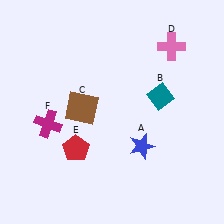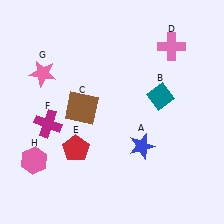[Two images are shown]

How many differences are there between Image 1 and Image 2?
There are 2 differences between the two images.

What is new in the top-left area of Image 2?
A pink star (G) was added in the top-left area of Image 2.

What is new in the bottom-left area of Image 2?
A pink hexagon (H) was added in the bottom-left area of Image 2.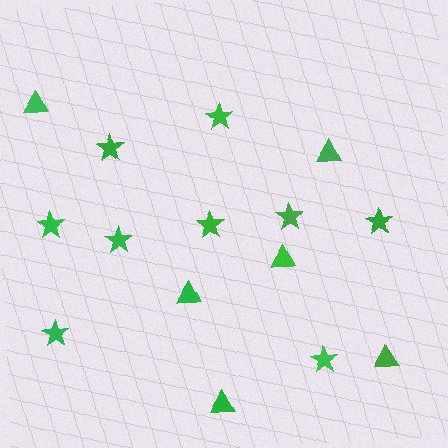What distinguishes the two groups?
There are 2 groups: one group of triangles (6) and one group of stars (9).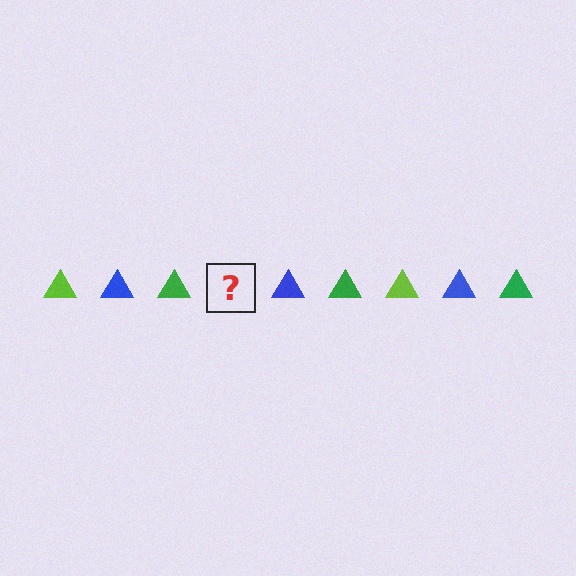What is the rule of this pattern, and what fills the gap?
The rule is that the pattern cycles through lime, blue, green triangles. The gap should be filled with a lime triangle.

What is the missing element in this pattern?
The missing element is a lime triangle.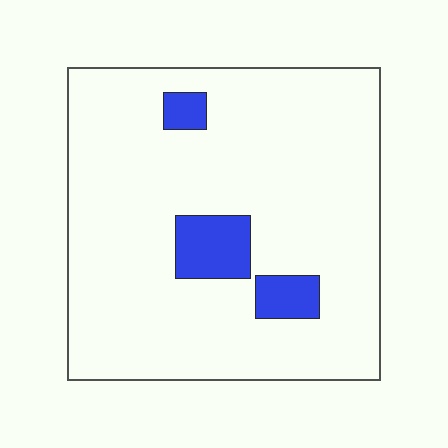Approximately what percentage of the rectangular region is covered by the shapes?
Approximately 10%.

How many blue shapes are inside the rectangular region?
3.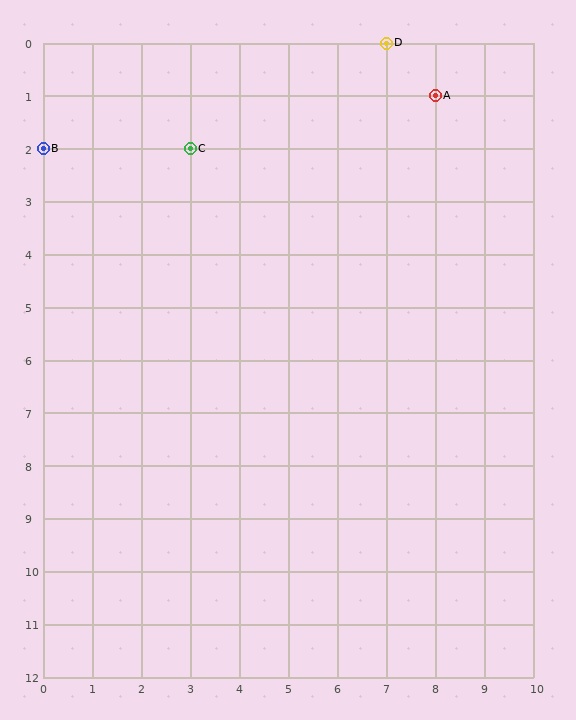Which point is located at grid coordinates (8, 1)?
Point A is at (8, 1).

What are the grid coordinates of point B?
Point B is at grid coordinates (0, 2).